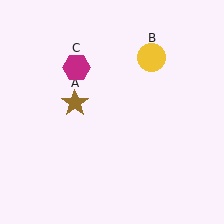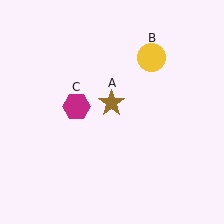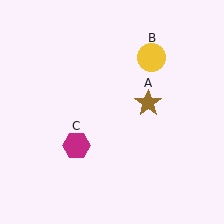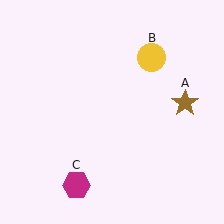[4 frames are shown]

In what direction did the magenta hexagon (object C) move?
The magenta hexagon (object C) moved down.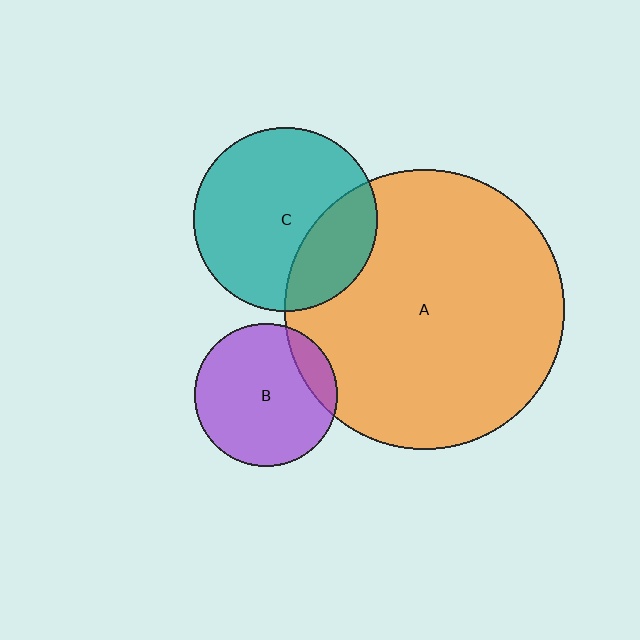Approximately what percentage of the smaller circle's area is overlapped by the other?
Approximately 25%.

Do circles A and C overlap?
Yes.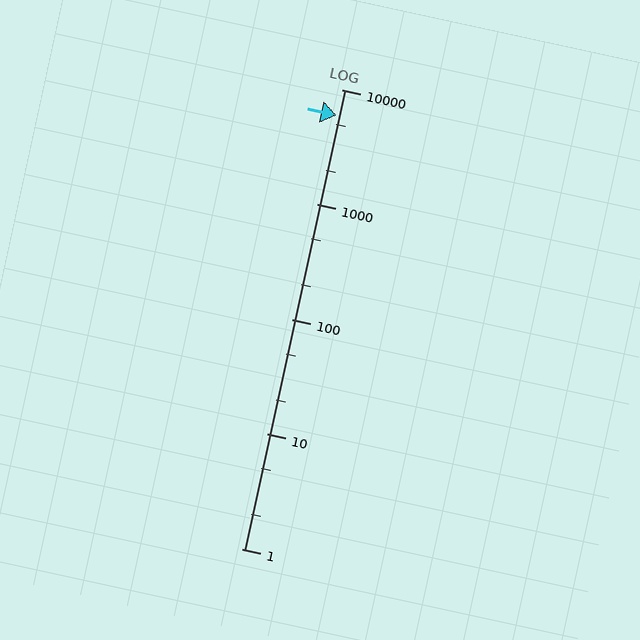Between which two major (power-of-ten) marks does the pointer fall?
The pointer is between 1000 and 10000.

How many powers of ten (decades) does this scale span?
The scale spans 4 decades, from 1 to 10000.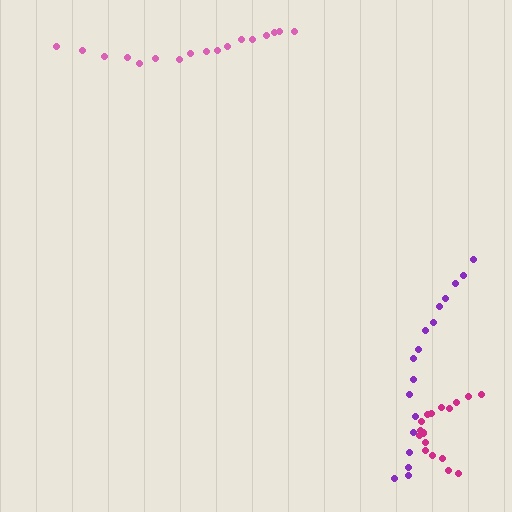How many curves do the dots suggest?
There are 3 distinct paths.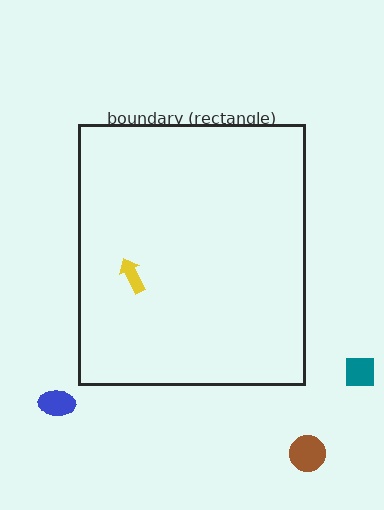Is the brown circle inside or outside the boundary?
Outside.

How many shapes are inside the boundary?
1 inside, 3 outside.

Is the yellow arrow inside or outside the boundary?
Inside.